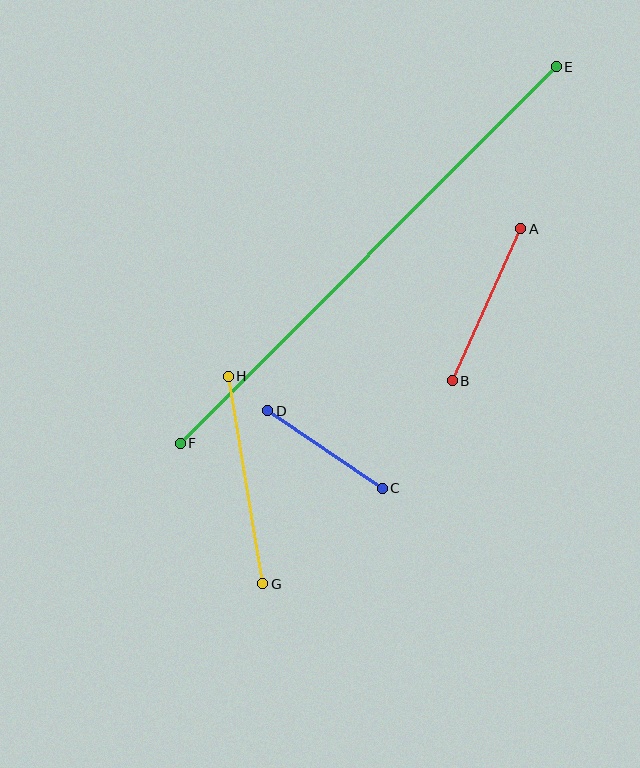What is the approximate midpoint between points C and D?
The midpoint is at approximately (325, 449) pixels.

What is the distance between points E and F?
The distance is approximately 532 pixels.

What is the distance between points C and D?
The distance is approximately 139 pixels.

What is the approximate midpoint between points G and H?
The midpoint is at approximately (246, 480) pixels.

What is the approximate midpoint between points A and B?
The midpoint is at approximately (486, 305) pixels.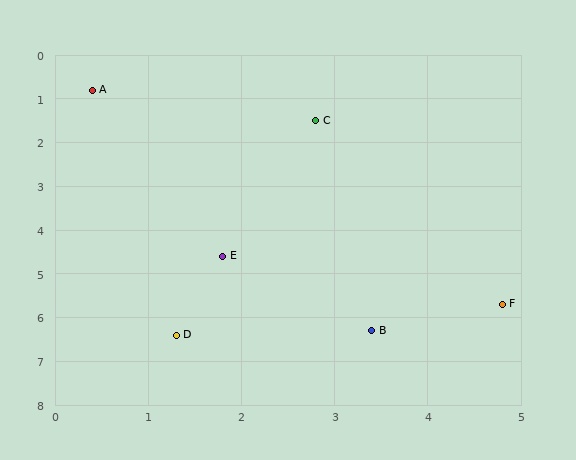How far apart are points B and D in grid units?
Points B and D are about 2.1 grid units apart.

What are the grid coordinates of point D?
Point D is at approximately (1.3, 6.4).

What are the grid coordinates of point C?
Point C is at approximately (2.8, 1.5).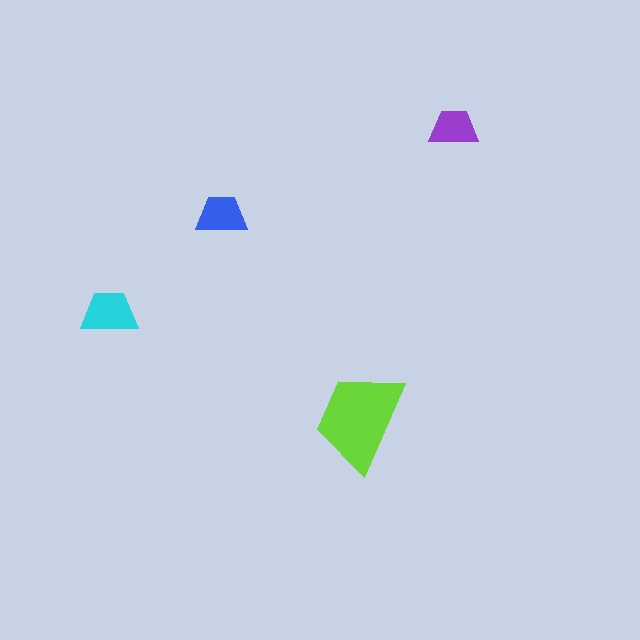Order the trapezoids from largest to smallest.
the lime one, the cyan one, the blue one, the purple one.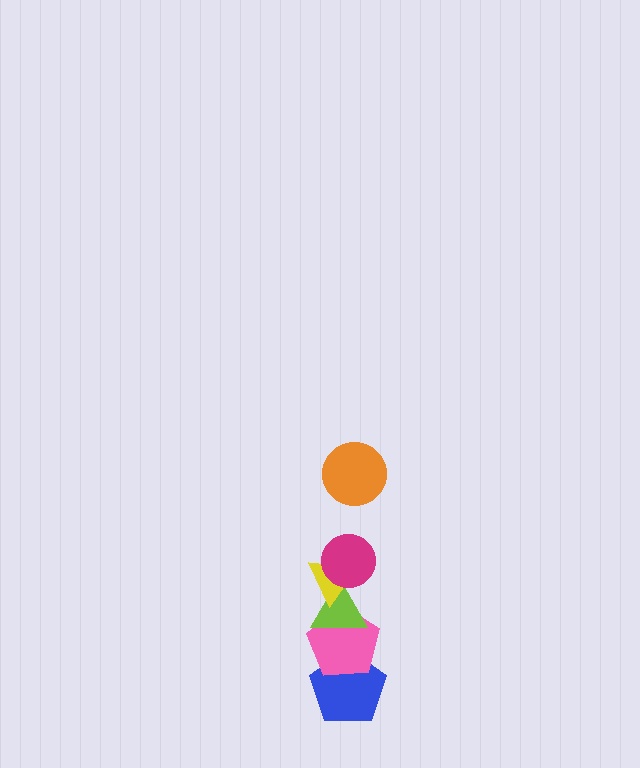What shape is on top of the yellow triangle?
The magenta circle is on top of the yellow triangle.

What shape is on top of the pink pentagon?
The lime triangle is on top of the pink pentagon.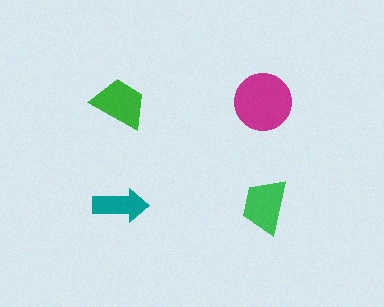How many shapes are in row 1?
2 shapes.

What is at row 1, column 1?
A green trapezoid.